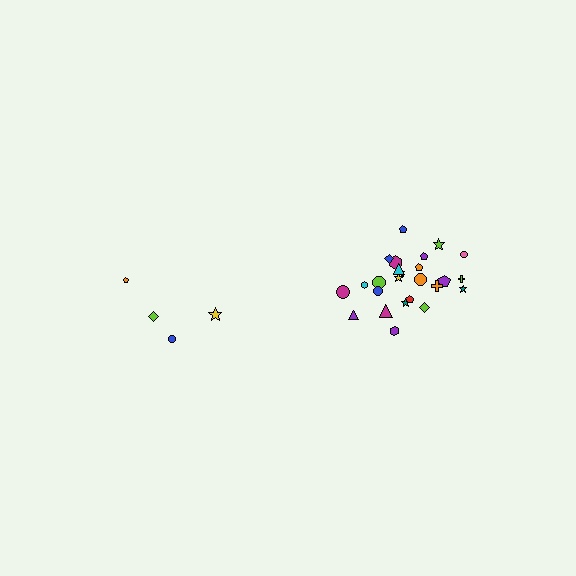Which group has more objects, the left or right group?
The right group.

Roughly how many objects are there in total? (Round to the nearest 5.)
Roughly 30 objects in total.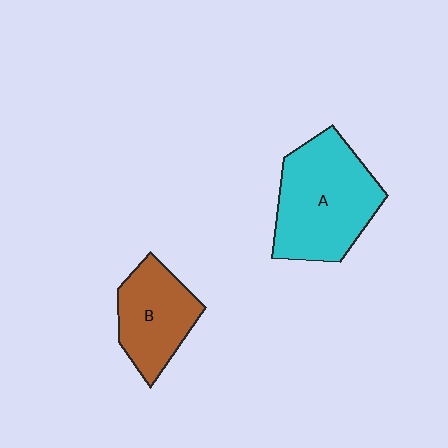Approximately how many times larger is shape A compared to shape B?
Approximately 1.5 times.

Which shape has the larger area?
Shape A (cyan).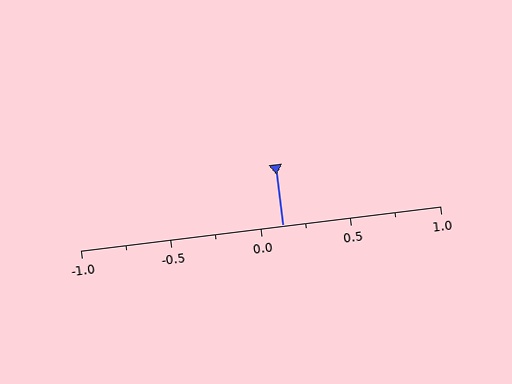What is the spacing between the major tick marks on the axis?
The major ticks are spaced 0.5 apart.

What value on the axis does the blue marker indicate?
The marker indicates approximately 0.12.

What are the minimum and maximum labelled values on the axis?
The axis runs from -1.0 to 1.0.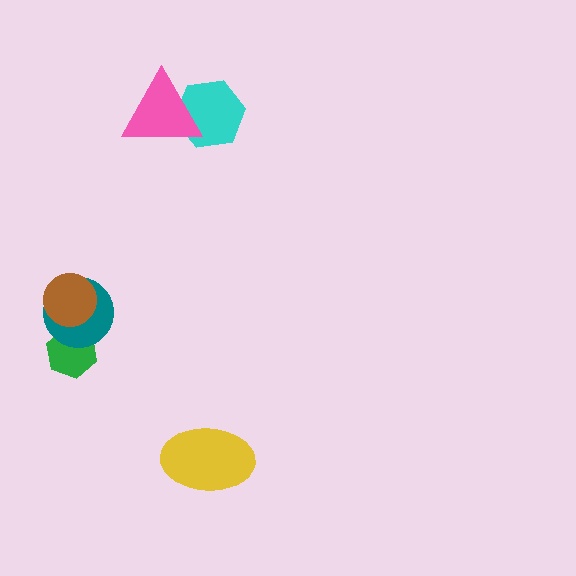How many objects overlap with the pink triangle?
1 object overlaps with the pink triangle.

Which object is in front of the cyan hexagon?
The pink triangle is in front of the cyan hexagon.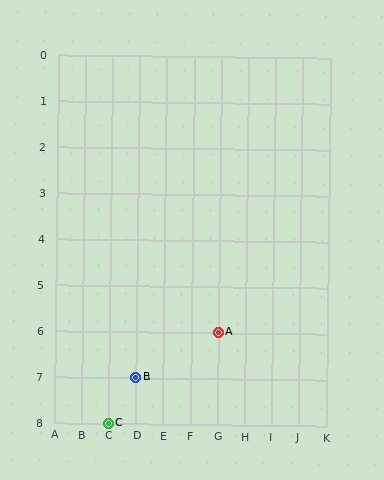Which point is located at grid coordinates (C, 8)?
Point C is at (C, 8).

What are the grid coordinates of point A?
Point A is at grid coordinates (G, 6).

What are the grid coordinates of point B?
Point B is at grid coordinates (D, 7).